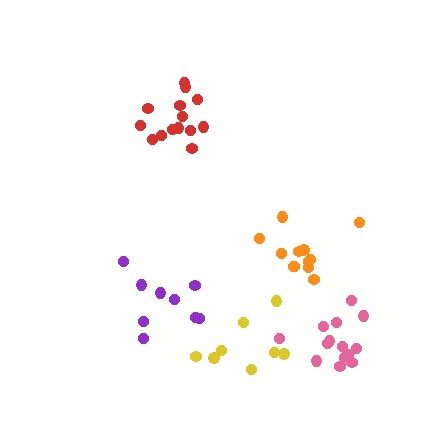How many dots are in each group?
Group 1: 9 dots, Group 2: 12 dots, Group 3: 14 dots, Group 4: 14 dots, Group 5: 8 dots (57 total).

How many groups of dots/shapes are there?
There are 5 groups.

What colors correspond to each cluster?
The clusters are colored: purple, orange, pink, red, yellow.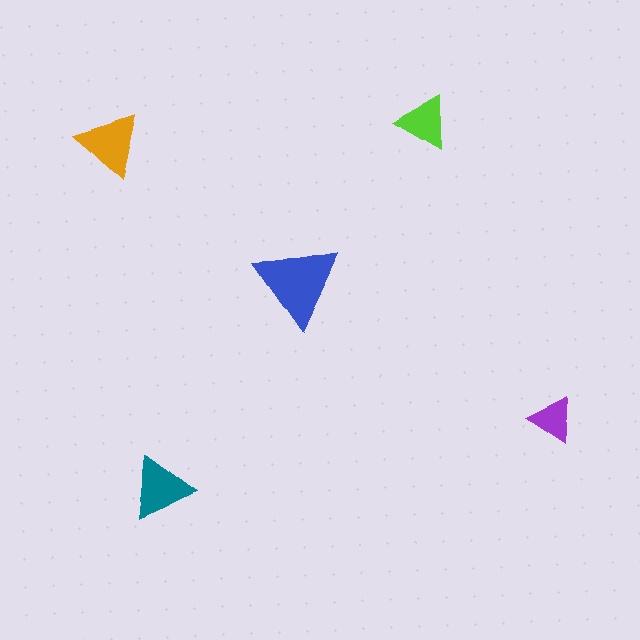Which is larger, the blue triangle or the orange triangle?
The blue one.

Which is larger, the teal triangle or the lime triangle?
The teal one.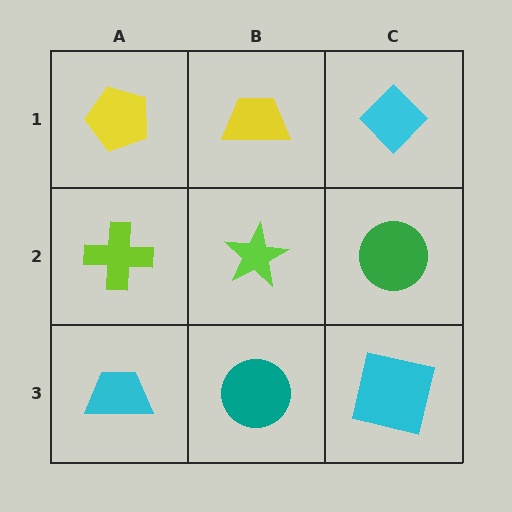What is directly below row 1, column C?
A green circle.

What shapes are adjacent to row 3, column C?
A green circle (row 2, column C), a teal circle (row 3, column B).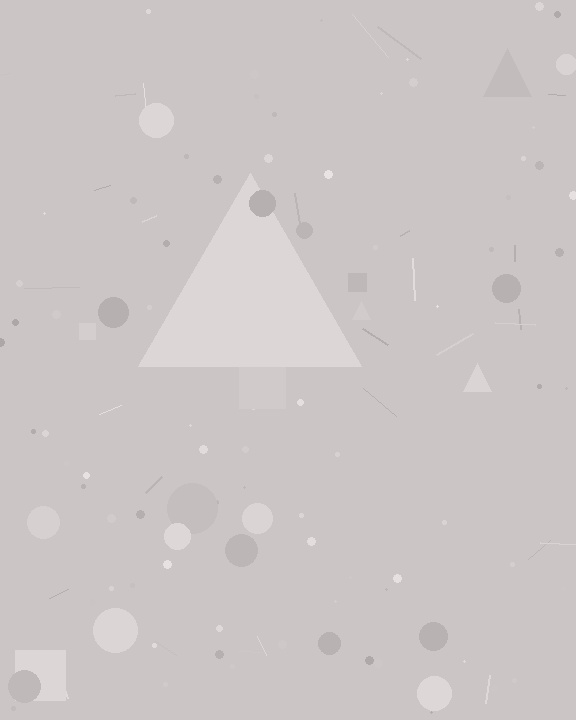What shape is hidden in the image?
A triangle is hidden in the image.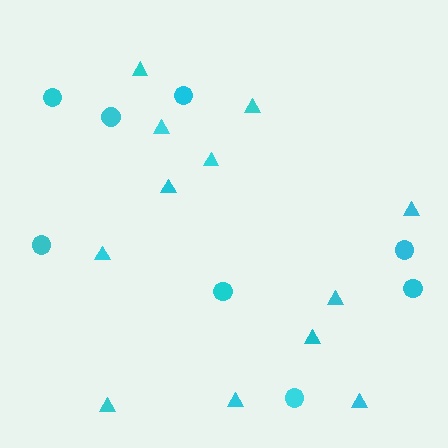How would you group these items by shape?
There are 2 groups: one group of triangles (12) and one group of circles (8).